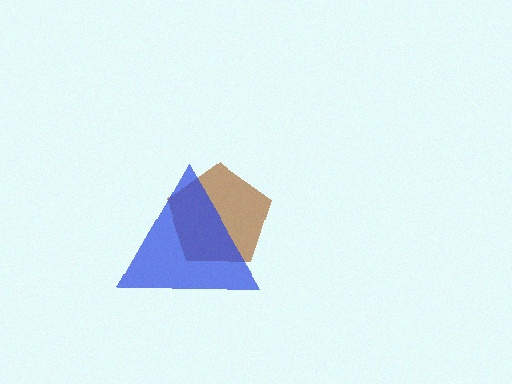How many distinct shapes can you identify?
There are 2 distinct shapes: a brown pentagon, a blue triangle.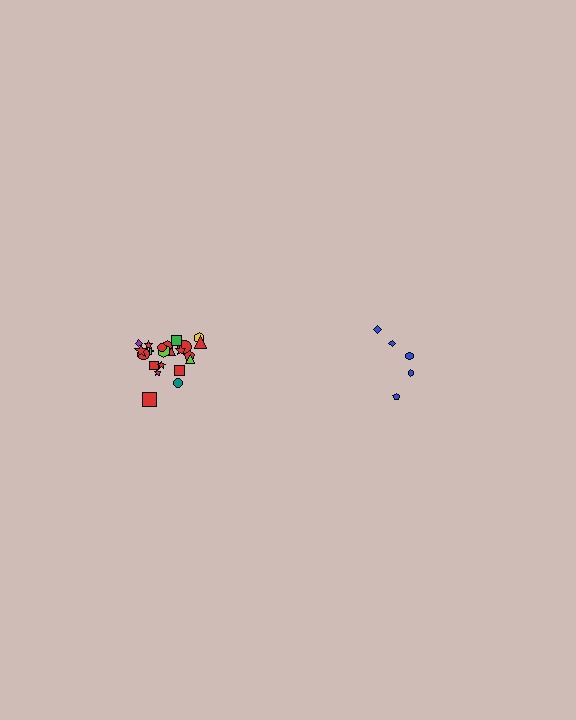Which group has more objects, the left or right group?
The left group.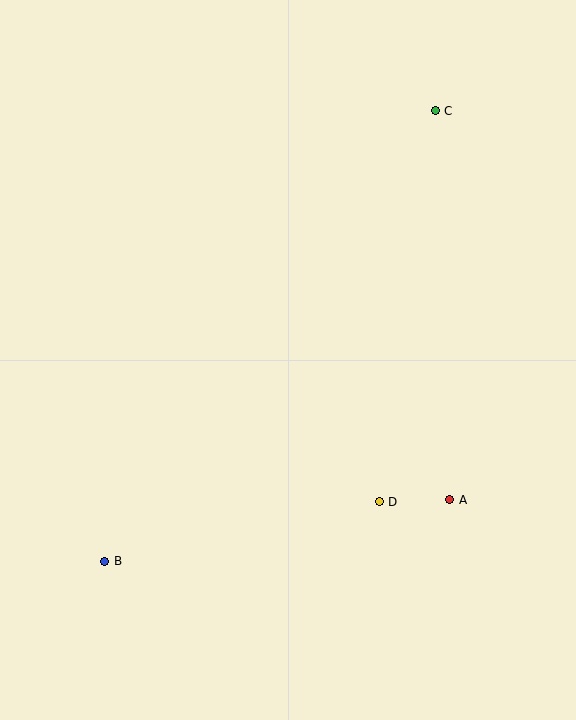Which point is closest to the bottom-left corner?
Point B is closest to the bottom-left corner.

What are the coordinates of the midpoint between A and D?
The midpoint between A and D is at (414, 501).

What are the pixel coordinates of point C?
Point C is at (435, 111).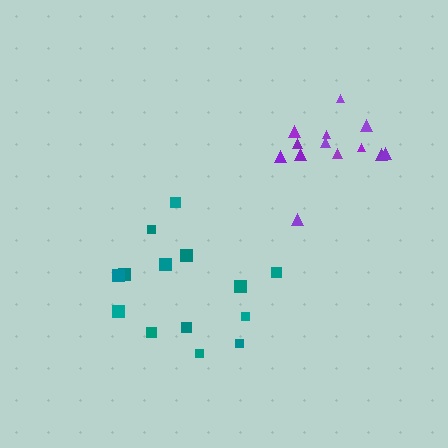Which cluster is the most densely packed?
Purple.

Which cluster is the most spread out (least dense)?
Teal.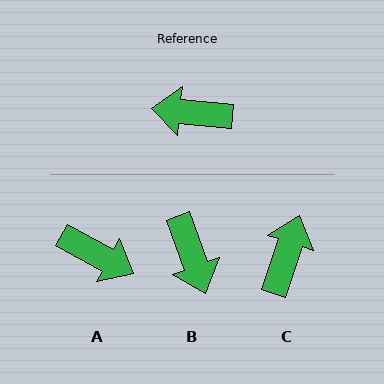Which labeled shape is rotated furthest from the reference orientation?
A, about 157 degrees away.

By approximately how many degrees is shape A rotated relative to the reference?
Approximately 157 degrees counter-clockwise.